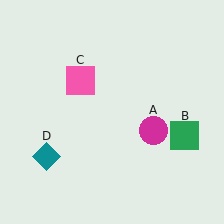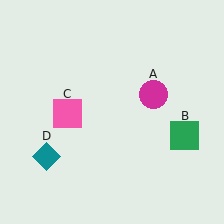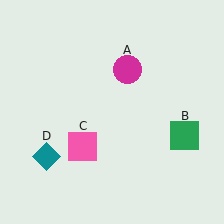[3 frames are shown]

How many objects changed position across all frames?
2 objects changed position: magenta circle (object A), pink square (object C).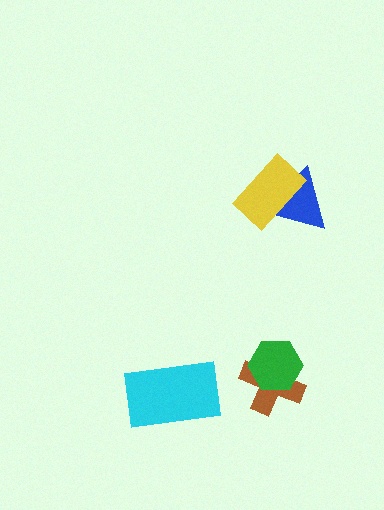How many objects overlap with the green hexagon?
1 object overlaps with the green hexagon.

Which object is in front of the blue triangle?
The yellow rectangle is in front of the blue triangle.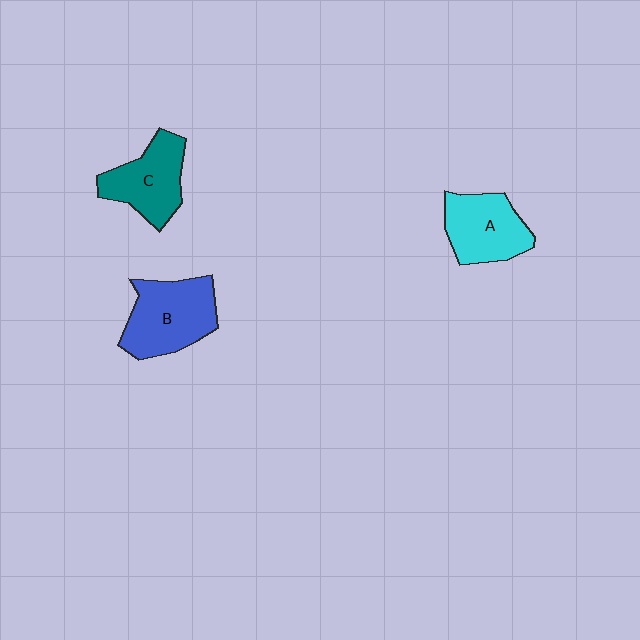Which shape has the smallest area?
Shape C (teal).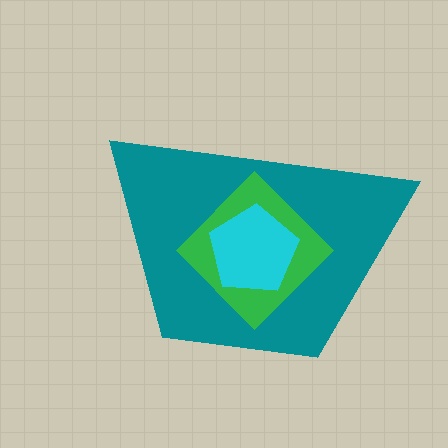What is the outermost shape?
The teal trapezoid.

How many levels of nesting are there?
3.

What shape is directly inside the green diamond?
The cyan pentagon.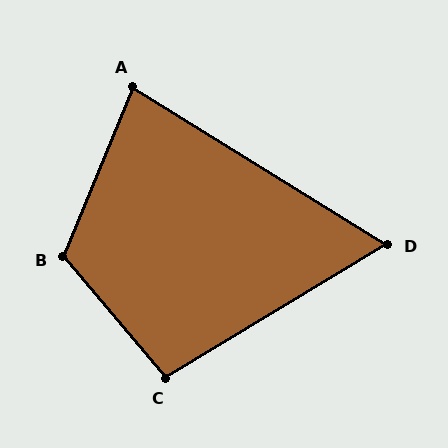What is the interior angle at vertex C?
Approximately 99 degrees (obtuse).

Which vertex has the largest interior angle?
B, at approximately 117 degrees.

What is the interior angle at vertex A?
Approximately 81 degrees (acute).